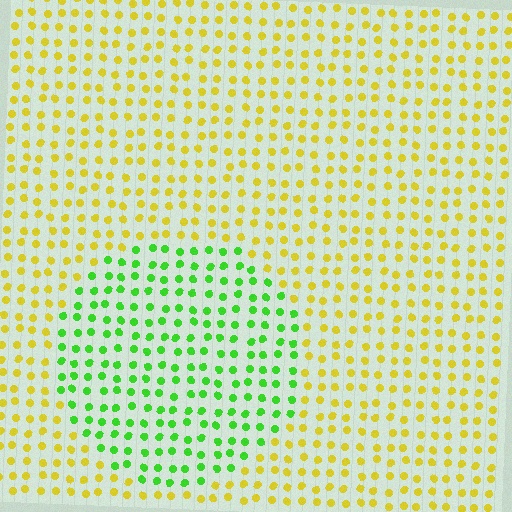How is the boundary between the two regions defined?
The boundary is defined purely by a slight shift in hue (about 59 degrees). Spacing, size, and orientation are identical on both sides.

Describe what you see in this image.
The image is filled with small yellow elements in a uniform arrangement. A circle-shaped region is visible where the elements are tinted to a slightly different hue, forming a subtle color boundary.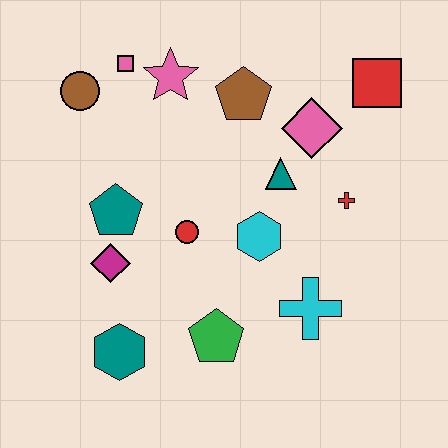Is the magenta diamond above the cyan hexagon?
No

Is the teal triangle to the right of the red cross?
No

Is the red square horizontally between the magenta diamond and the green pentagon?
No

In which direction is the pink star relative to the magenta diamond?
The pink star is above the magenta diamond.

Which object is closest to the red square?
The pink diamond is closest to the red square.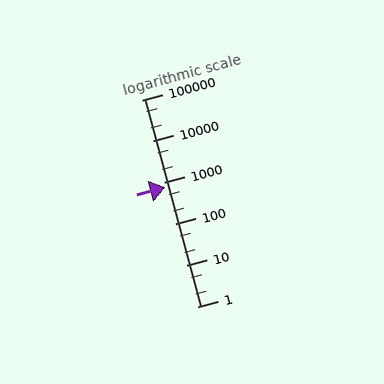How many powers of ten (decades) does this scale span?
The scale spans 5 decades, from 1 to 100000.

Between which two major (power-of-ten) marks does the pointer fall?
The pointer is between 100 and 1000.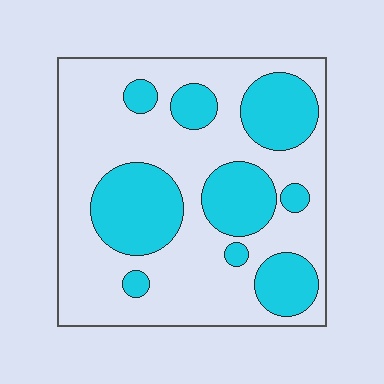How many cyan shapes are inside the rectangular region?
9.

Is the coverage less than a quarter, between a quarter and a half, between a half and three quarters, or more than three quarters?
Between a quarter and a half.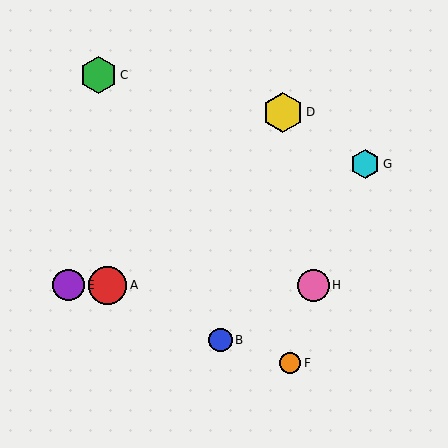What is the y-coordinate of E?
Object E is at y≈285.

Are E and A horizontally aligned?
Yes, both are at y≈285.